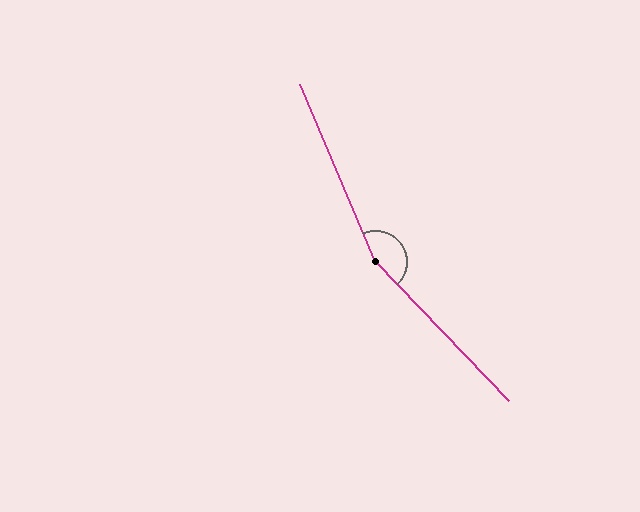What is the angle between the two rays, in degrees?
Approximately 159 degrees.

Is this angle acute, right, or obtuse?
It is obtuse.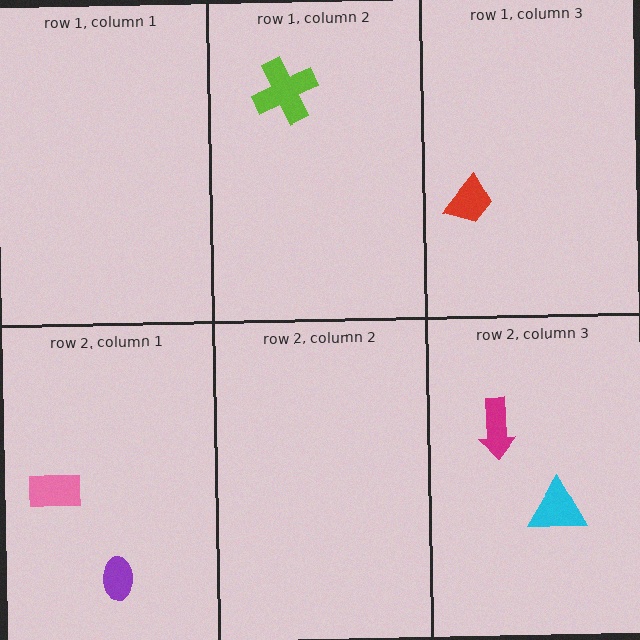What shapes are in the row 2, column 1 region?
The pink rectangle, the purple ellipse.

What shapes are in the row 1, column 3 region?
The red trapezoid.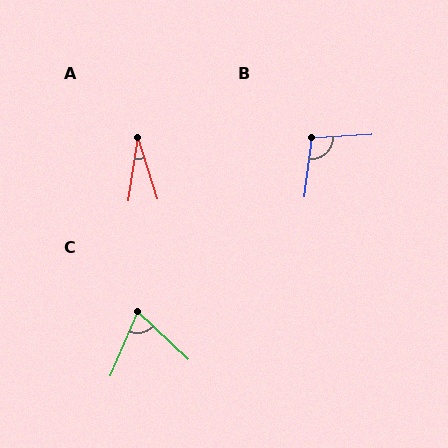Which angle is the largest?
B, at approximately 101 degrees.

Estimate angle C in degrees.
Approximately 70 degrees.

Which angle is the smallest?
A, at approximately 26 degrees.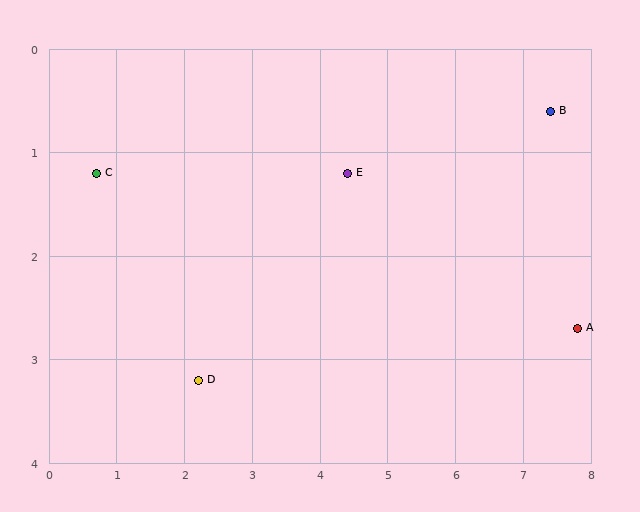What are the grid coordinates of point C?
Point C is at approximately (0.7, 1.2).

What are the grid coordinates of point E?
Point E is at approximately (4.4, 1.2).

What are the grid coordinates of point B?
Point B is at approximately (7.4, 0.6).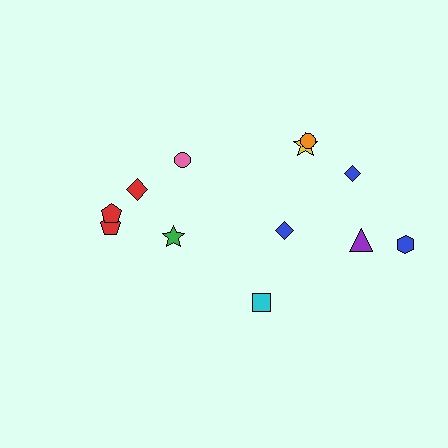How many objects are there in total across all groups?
There are 12 objects.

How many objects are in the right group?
There are 7 objects.